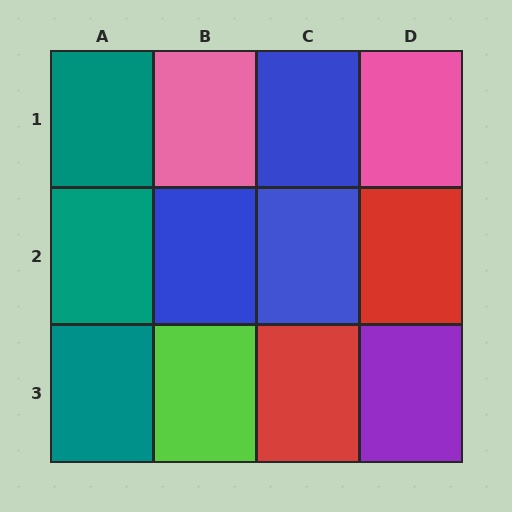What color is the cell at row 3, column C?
Red.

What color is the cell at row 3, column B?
Lime.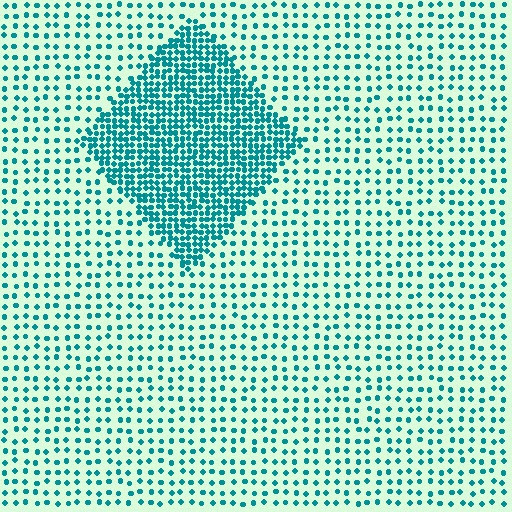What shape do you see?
I see a diamond.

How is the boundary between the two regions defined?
The boundary is defined by a change in element density (approximately 2.8x ratio). All elements are the same color, size, and shape.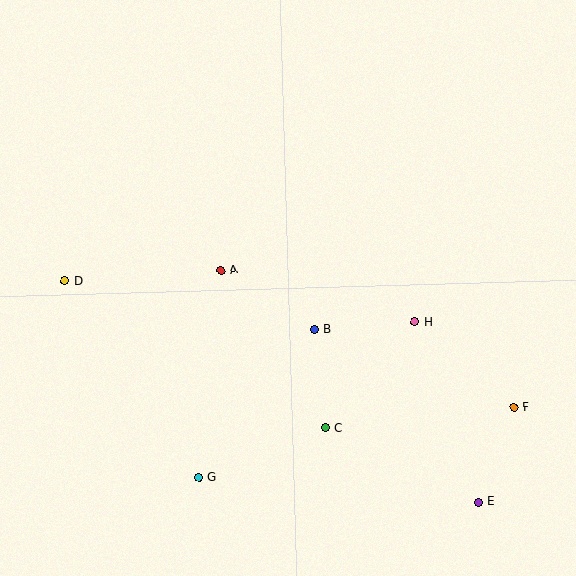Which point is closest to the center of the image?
Point B at (314, 329) is closest to the center.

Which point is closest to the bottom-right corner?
Point E is closest to the bottom-right corner.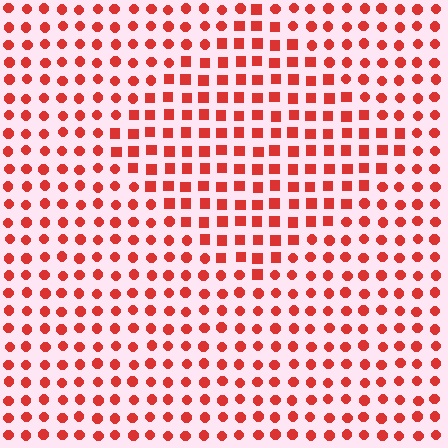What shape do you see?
I see a diamond.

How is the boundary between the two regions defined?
The boundary is defined by a change in element shape: squares inside vs. circles outside. All elements share the same color and spacing.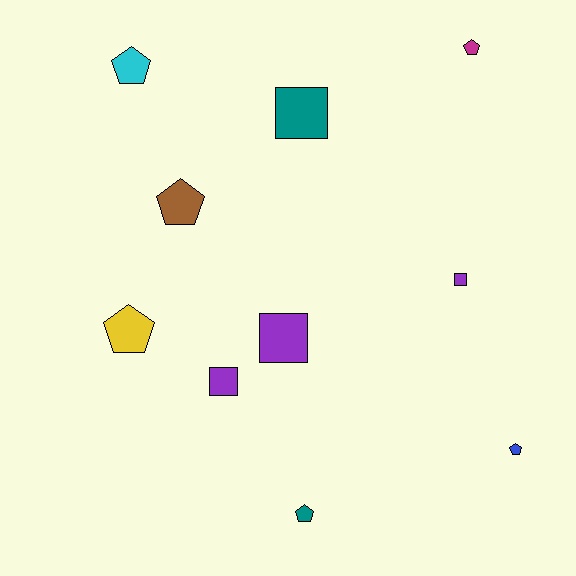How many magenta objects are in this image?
There is 1 magenta object.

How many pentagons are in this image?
There are 6 pentagons.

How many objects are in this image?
There are 10 objects.